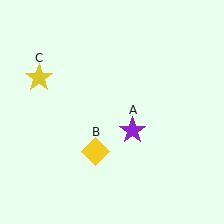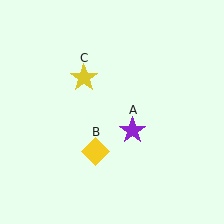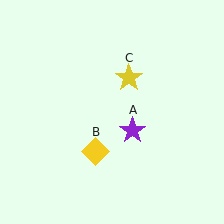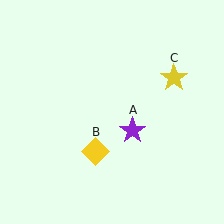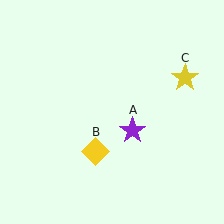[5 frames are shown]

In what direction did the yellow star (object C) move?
The yellow star (object C) moved right.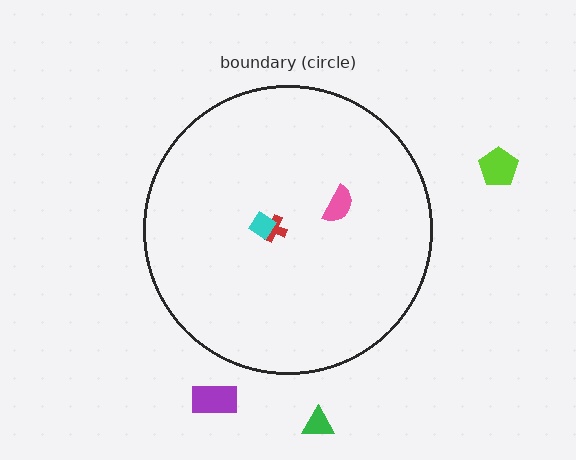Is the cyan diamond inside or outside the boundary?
Inside.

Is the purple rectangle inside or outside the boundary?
Outside.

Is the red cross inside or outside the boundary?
Inside.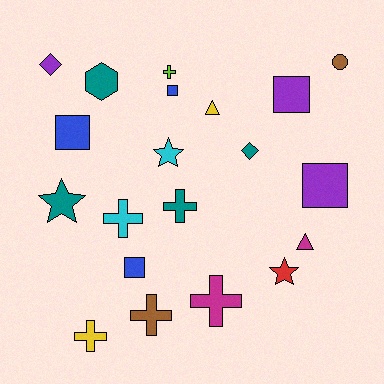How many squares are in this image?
There are 5 squares.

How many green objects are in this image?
There are no green objects.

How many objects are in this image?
There are 20 objects.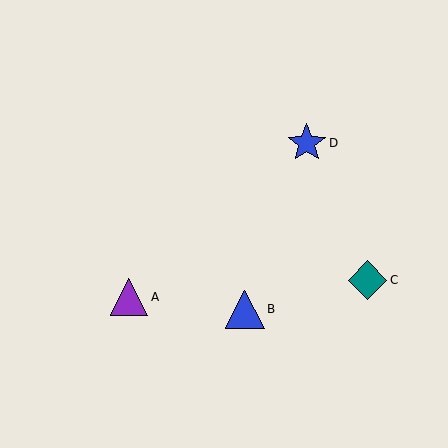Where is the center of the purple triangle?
The center of the purple triangle is at (129, 297).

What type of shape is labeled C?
Shape C is a teal diamond.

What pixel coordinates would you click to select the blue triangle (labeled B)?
Click at (245, 309) to select the blue triangle B.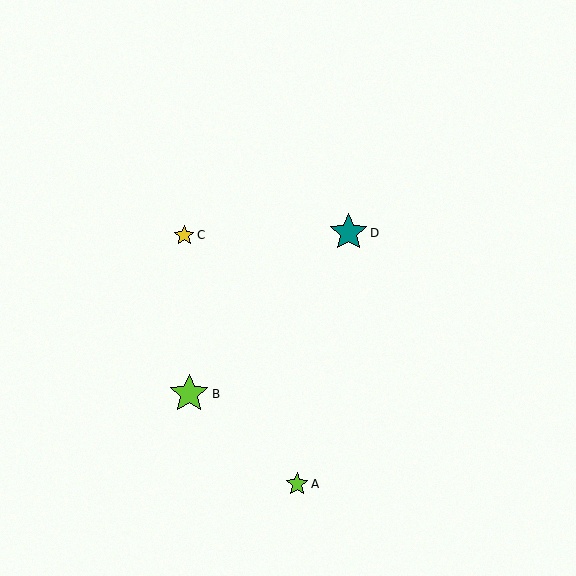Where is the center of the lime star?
The center of the lime star is at (297, 484).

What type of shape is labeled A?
Shape A is a lime star.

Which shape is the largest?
The lime star (labeled B) is the largest.